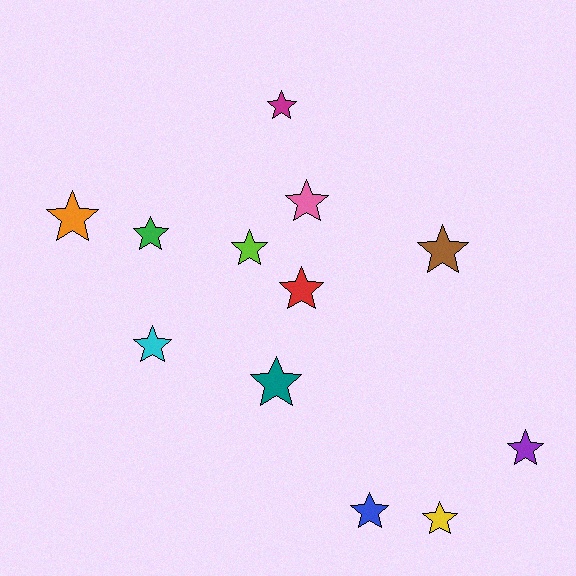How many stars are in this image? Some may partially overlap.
There are 12 stars.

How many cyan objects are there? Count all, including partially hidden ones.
There is 1 cyan object.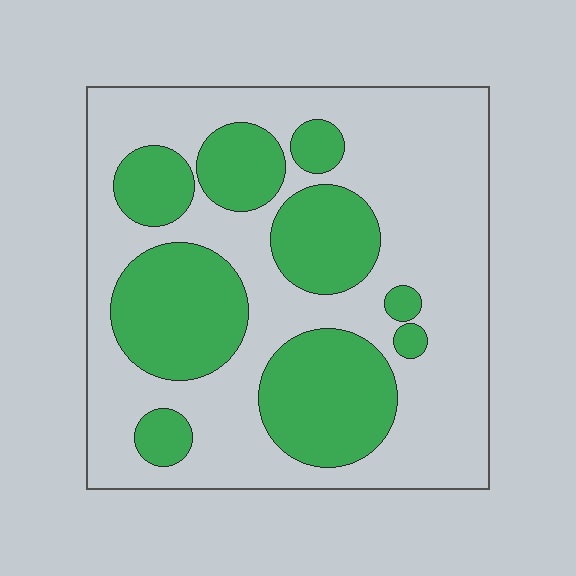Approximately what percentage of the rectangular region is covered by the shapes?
Approximately 35%.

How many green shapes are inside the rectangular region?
9.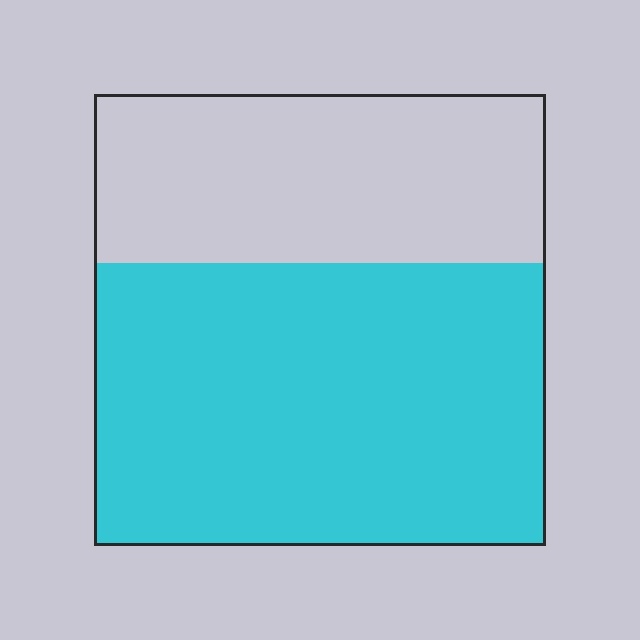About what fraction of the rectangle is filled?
About five eighths (5/8).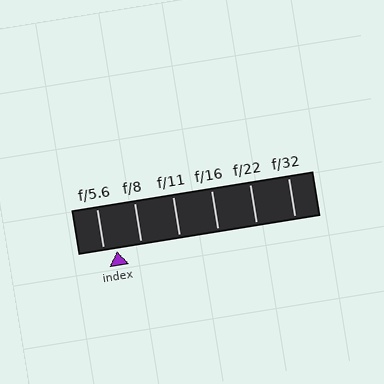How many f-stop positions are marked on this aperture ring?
There are 6 f-stop positions marked.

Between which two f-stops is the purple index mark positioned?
The index mark is between f/5.6 and f/8.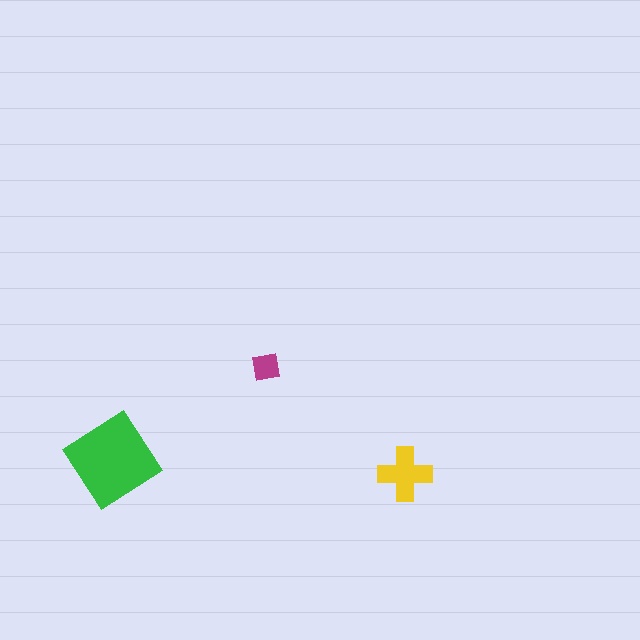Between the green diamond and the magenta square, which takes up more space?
The green diamond.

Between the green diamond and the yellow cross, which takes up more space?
The green diamond.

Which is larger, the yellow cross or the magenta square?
The yellow cross.